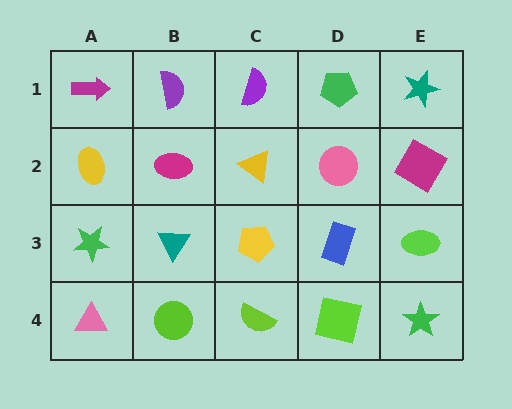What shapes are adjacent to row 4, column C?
A yellow pentagon (row 3, column C), a lime circle (row 4, column B), a lime square (row 4, column D).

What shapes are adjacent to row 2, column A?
A magenta arrow (row 1, column A), a green star (row 3, column A), a magenta ellipse (row 2, column B).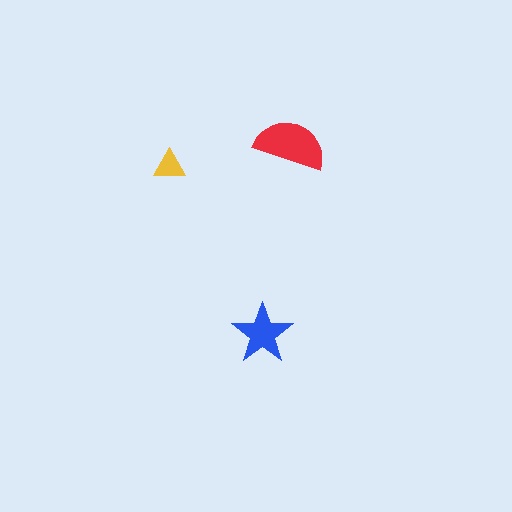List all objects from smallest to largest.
The yellow triangle, the blue star, the red semicircle.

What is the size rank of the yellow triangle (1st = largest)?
3rd.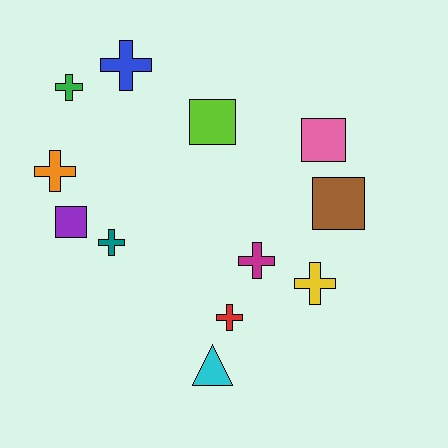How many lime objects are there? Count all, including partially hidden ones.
There is 1 lime object.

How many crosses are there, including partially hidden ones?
There are 7 crosses.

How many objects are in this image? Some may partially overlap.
There are 12 objects.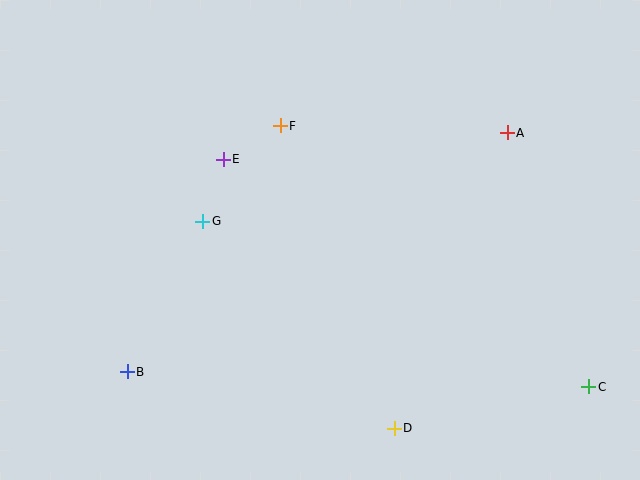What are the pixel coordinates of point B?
Point B is at (127, 372).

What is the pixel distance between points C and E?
The distance between C and E is 430 pixels.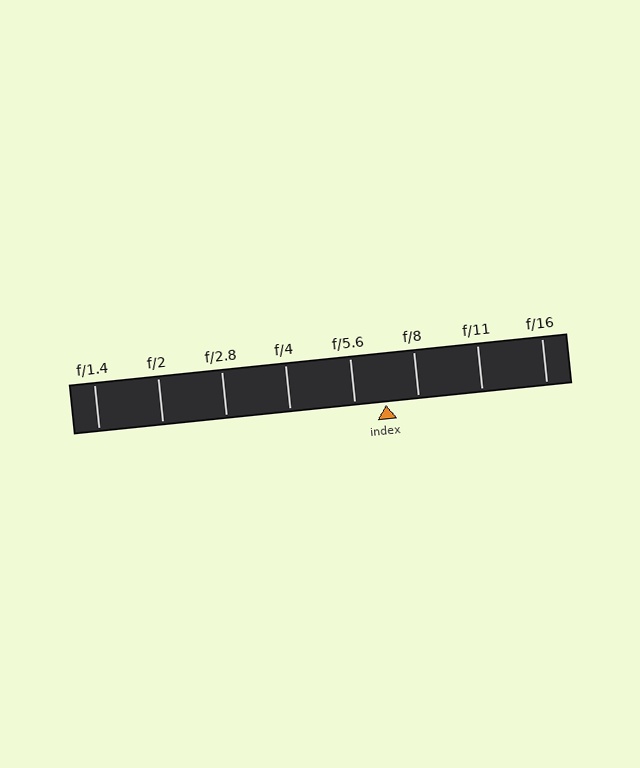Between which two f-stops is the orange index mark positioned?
The index mark is between f/5.6 and f/8.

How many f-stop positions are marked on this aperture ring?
There are 8 f-stop positions marked.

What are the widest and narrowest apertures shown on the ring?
The widest aperture shown is f/1.4 and the narrowest is f/16.